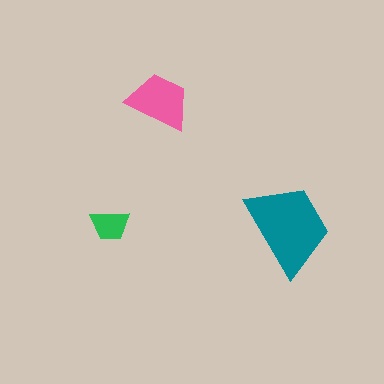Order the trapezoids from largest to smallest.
the teal one, the pink one, the green one.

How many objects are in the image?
There are 3 objects in the image.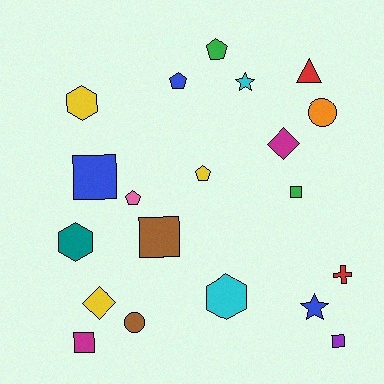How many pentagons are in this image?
There are 4 pentagons.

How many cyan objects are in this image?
There are 2 cyan objects.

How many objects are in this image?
There are 20 objects.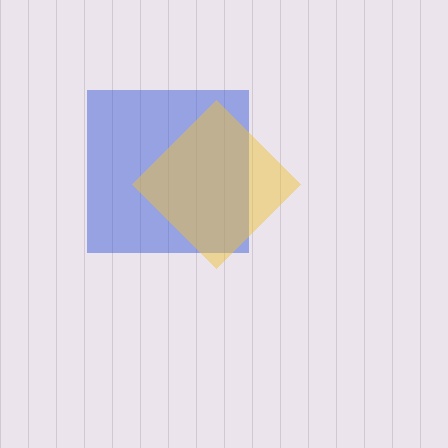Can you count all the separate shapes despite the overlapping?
Yes, there are 2 separate shapes.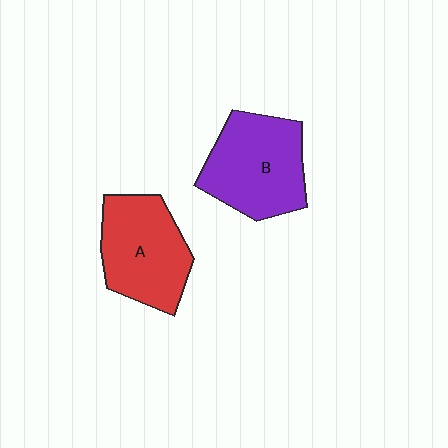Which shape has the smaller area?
Shape A (red).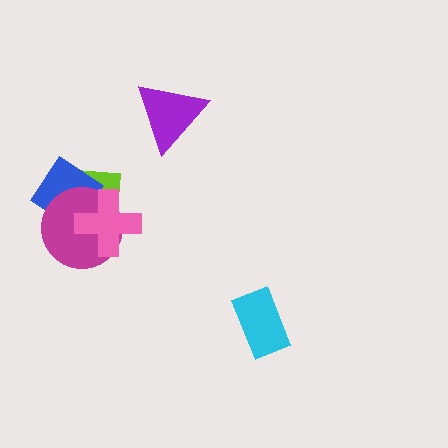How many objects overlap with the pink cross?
3 objects overlap with the pink cross.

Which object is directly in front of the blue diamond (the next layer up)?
The magenta circle is directly in front of the blue diamond.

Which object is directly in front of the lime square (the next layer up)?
The blue diamond is directly in front of the lime square.